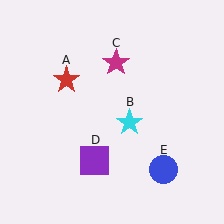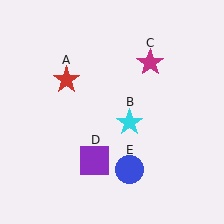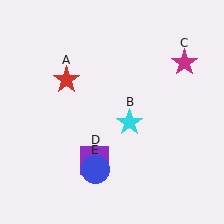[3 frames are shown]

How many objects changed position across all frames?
2 objects changed position: magenta star (object C), blue circle (object E).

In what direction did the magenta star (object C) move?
The magenta star (object C) moved right.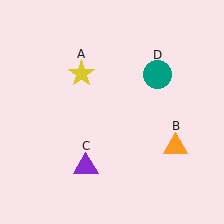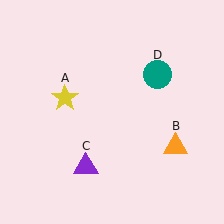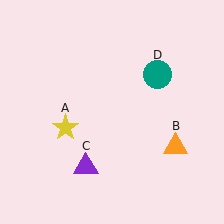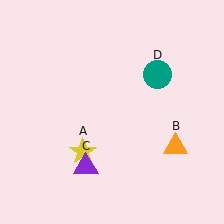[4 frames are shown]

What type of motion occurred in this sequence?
The yellow star (object A) rotated counterclockwise around the center of the scene.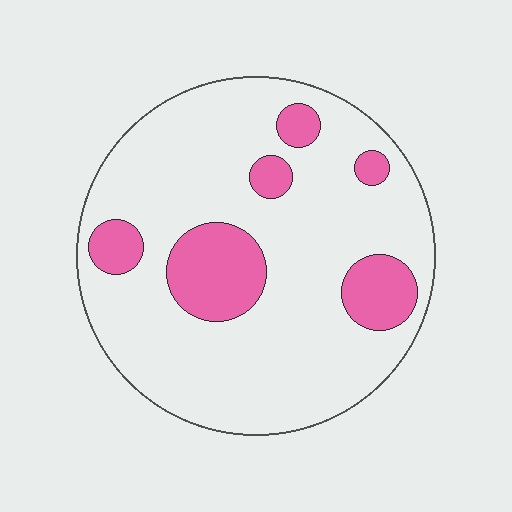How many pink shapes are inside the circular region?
6.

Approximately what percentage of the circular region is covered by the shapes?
Approximately 20%.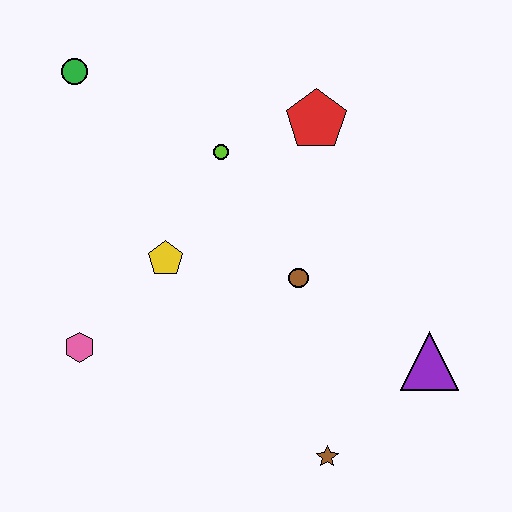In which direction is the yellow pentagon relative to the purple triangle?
The yellow pentagon is to the left of the purple triangle.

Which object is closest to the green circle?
The lime circle is closest to the green circle.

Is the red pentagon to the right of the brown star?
No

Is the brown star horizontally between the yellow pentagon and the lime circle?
No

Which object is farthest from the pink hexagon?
The purple triangle is farthest from the pink hexagon.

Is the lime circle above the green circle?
No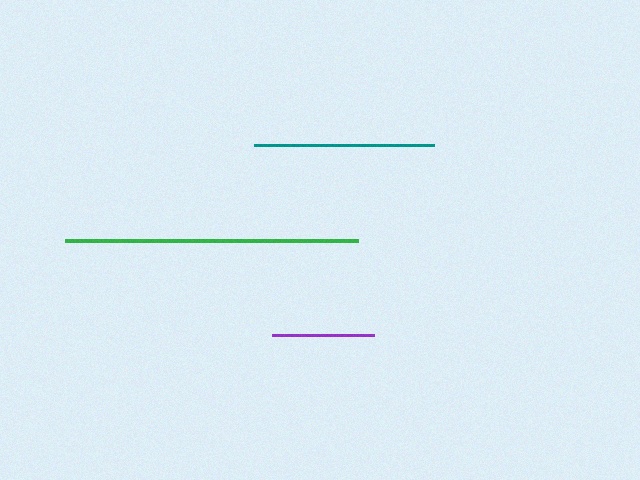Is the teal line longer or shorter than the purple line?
The teal line is longer than the purple line.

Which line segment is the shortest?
The purple line is the shortest at approximately 102 pixels.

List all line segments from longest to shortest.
From longest to shortest: green, teal, purple.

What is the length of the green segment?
The green segment is approximately 293 pixels long.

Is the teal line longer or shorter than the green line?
The green line is longer than the teal line.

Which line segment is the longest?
The green line is the longest at approximately 293 pixels.